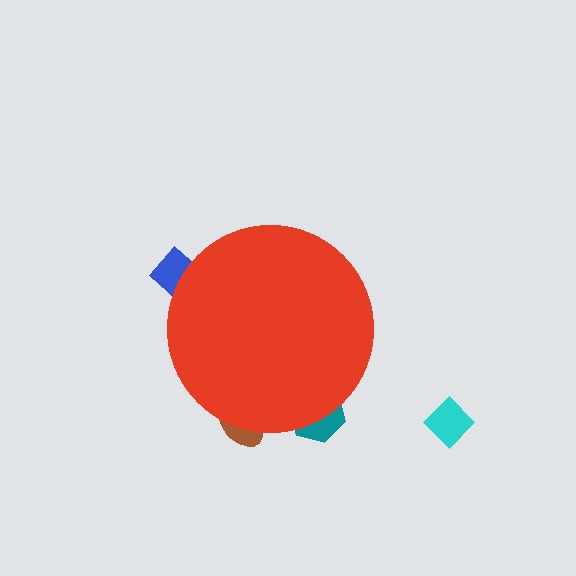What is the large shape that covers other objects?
A red circle.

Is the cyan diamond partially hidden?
No, the cyan diamond is fully visible.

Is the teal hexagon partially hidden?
Yes, the teal hexagon is partially hidden behind the red circle.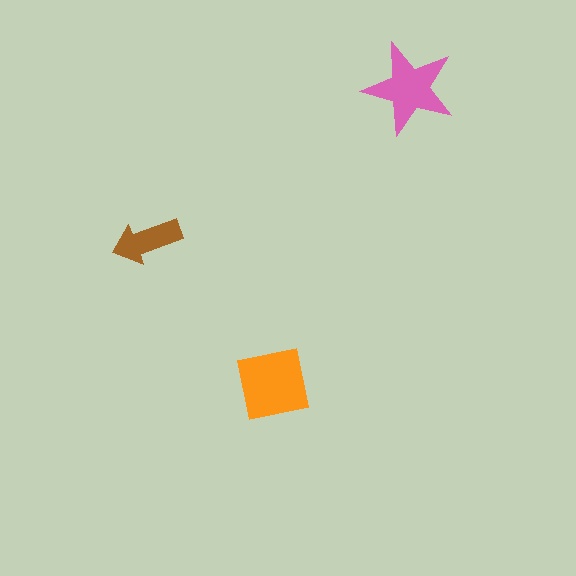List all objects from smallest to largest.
The brown arrow, the pink star, the orange square.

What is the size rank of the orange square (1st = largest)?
1st.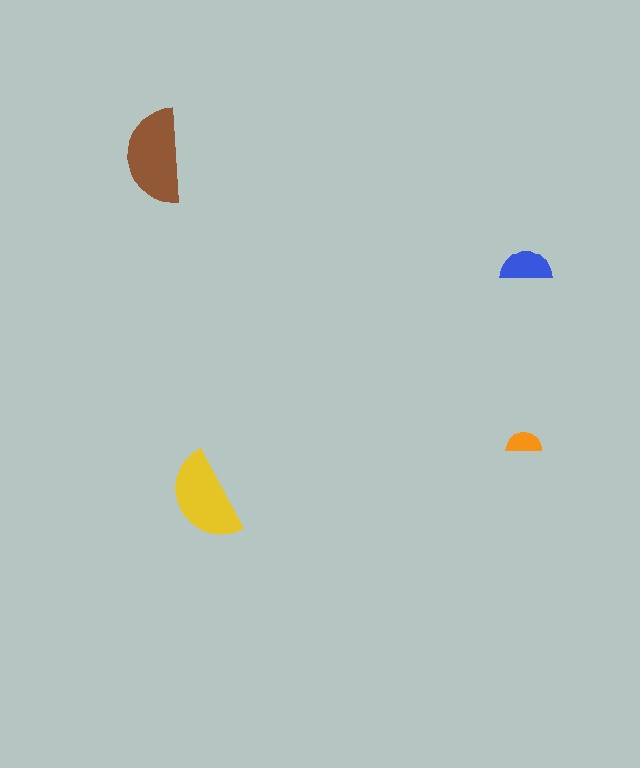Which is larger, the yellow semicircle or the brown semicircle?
The brown one.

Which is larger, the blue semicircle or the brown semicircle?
The brown one.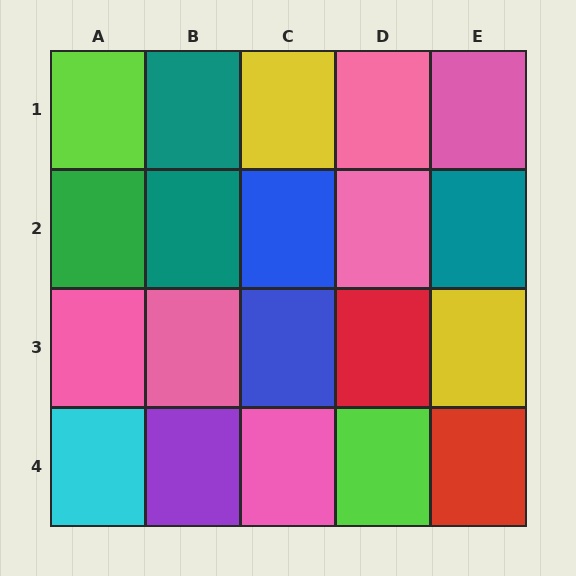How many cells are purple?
1 cell is purple.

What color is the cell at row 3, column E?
Yellow.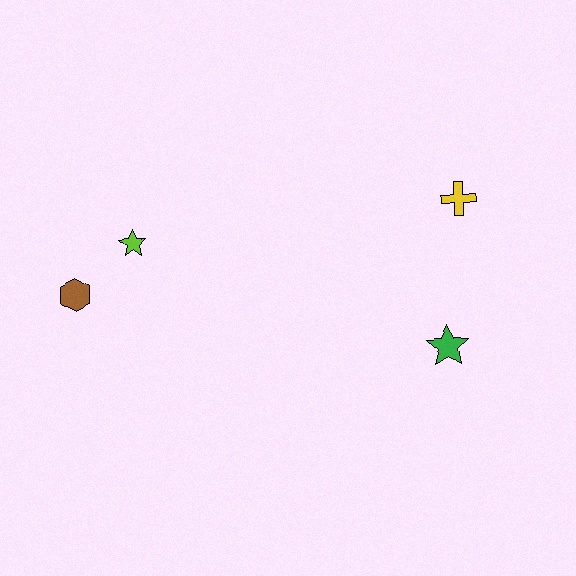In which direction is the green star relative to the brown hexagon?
The green star is to the right of the brown hexagon.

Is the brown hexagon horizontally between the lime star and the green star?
No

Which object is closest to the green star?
The yellow cross is closest to the green star.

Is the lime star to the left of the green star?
Yes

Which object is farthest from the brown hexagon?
The yellow cross is farthest from the brown hexagon.